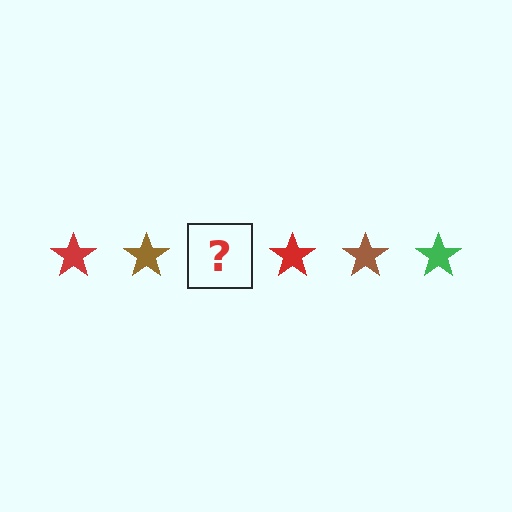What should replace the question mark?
The question mark should be replaced with a green star.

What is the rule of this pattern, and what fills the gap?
The rule is that the pattern cycles through red, brown, green stars. The gap should be filled with a green star.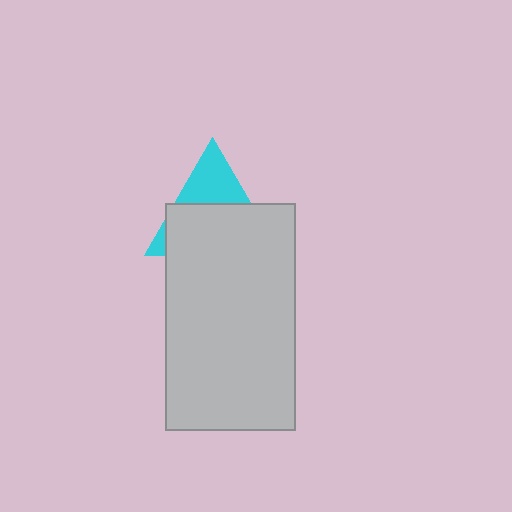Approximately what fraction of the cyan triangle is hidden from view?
Roughly 64% of the cyan triangle is hidden behind the light gray rectangle.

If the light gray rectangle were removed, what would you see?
You would see the complete cyan triangle.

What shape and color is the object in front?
The object in front is a light gray rectangle.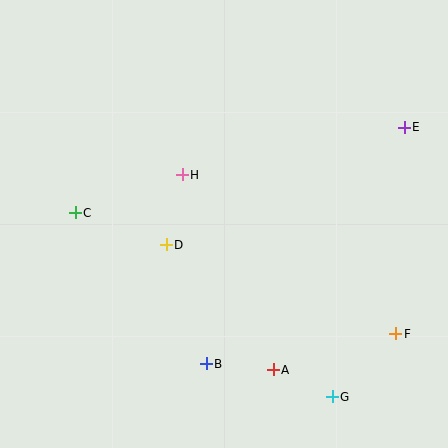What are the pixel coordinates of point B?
Point B is at (206, 364).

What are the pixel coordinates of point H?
Point H is at (182, 175).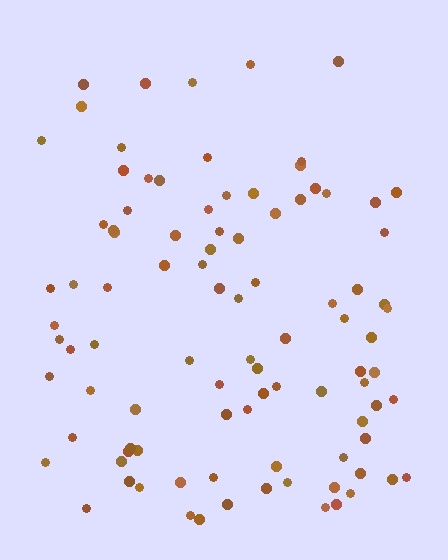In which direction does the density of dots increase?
From top to bottom, with the bottom side densest.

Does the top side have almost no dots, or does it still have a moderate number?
Still a moderate number, just noticeably fewer than the bottom.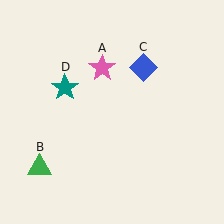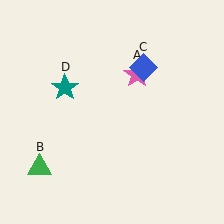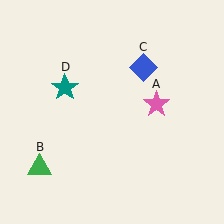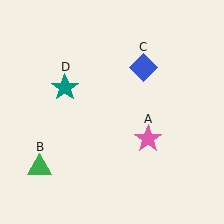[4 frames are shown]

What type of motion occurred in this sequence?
The pink star (object A) rotated clockwise around the center of the scene.